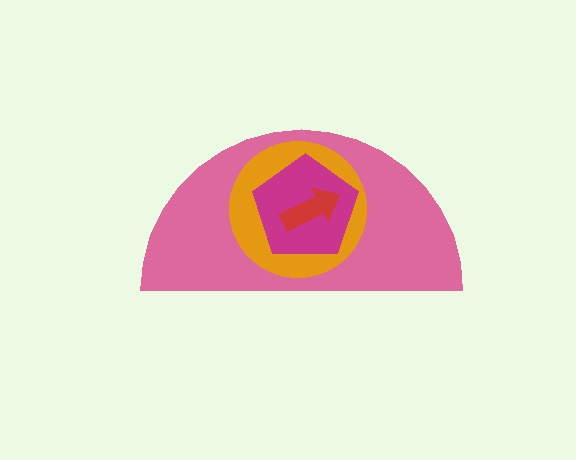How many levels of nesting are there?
4.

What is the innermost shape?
The red arrow.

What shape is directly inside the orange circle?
The magenta pentagon.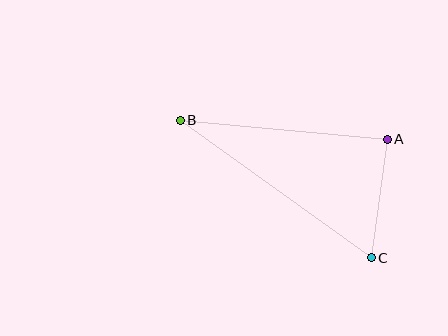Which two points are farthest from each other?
Points B and C are farthest from each other.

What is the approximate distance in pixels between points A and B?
The distance between A and B is approximately 208 pixels.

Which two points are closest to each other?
Points A and C are closest to each other.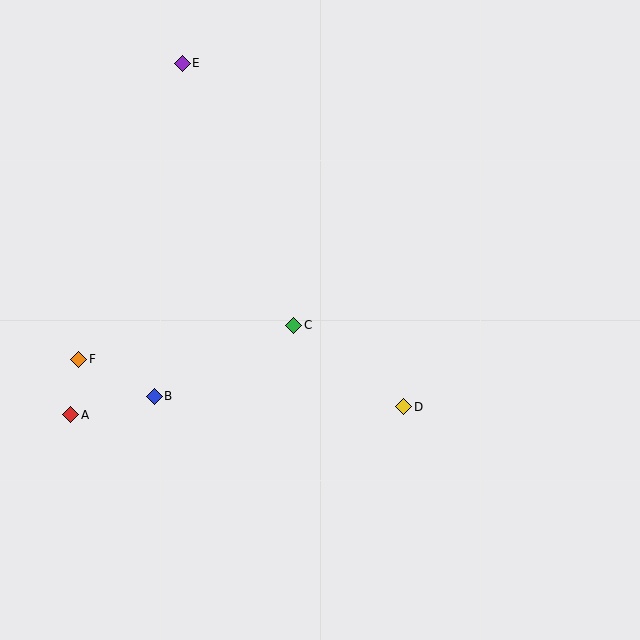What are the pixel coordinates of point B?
Point B is at (154, 396).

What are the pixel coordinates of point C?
Point C is at (294, 325).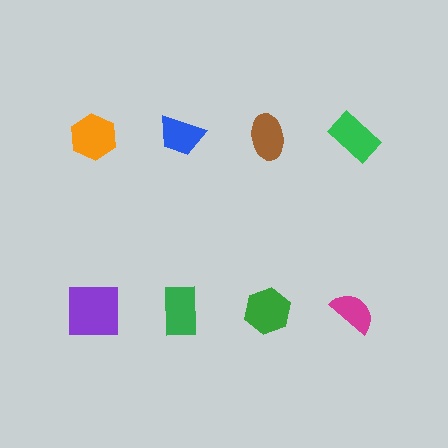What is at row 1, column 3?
A brown ellipse.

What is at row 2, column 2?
A green rectangle.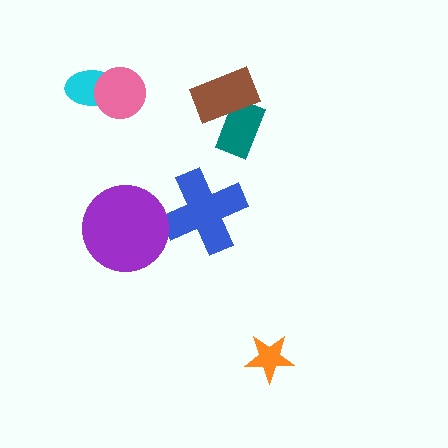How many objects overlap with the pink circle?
1 object overlaps with the pink circle.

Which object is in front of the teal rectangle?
The brown rectangle is in front of the teal rectangle.